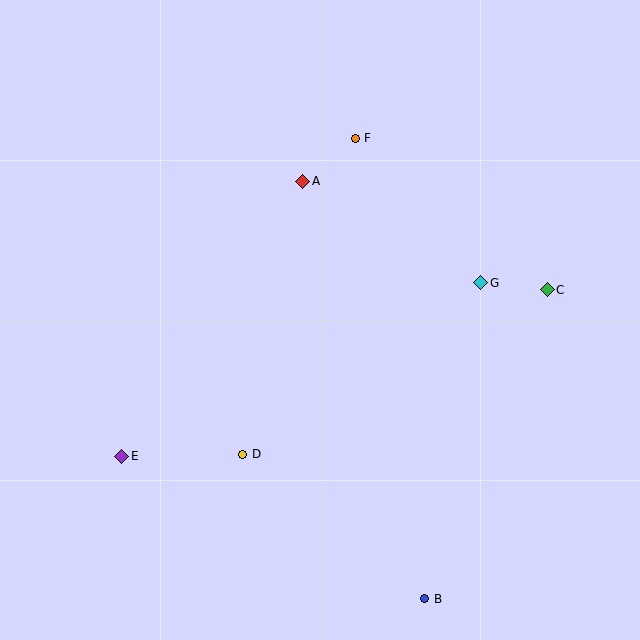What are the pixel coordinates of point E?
Point E is at (122, 456).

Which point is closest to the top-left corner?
Point A is closest to the top-left corner.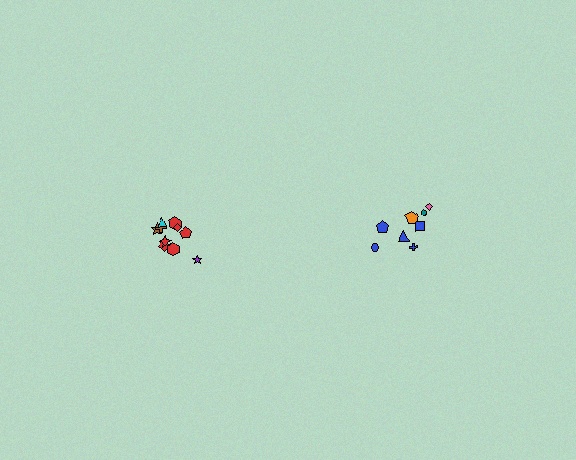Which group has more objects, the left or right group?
The left group.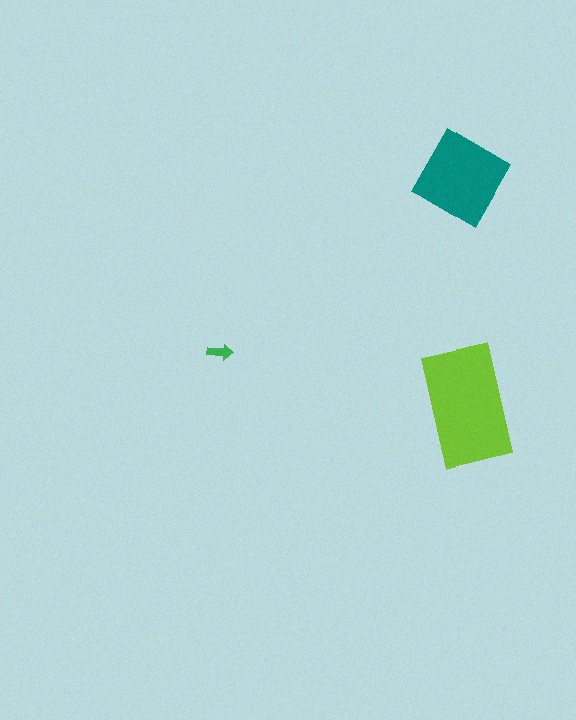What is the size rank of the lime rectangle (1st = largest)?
1st.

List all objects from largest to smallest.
The lime rectangle, the teal diamond, the green arrow.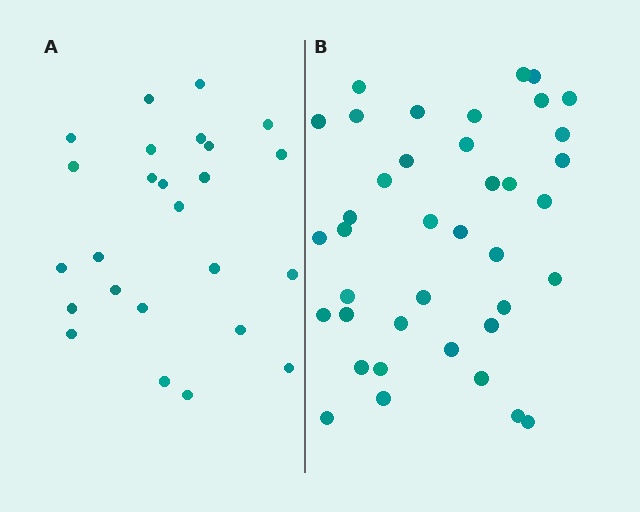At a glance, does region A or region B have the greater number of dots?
Region B (the right region) has more dots.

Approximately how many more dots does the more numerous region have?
Region B has approximately 15 more dots than region A.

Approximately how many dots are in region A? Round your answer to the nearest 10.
About 20 dots. (The exact count is 25, which rounds to 20.)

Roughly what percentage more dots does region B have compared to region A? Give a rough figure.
About 55% more.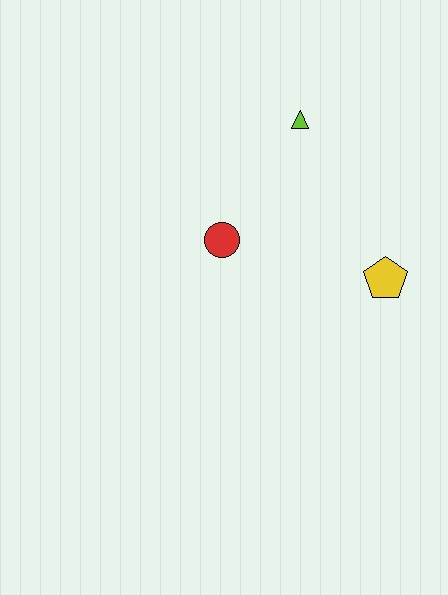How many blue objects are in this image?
There are no blue objects.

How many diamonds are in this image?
There are no diamonds.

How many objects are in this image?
There are 3 objects.